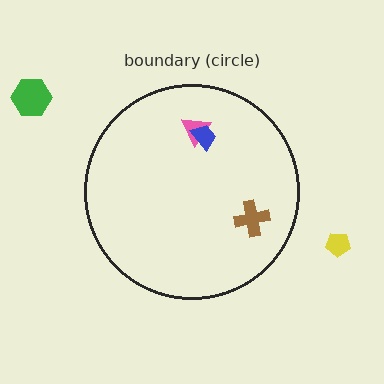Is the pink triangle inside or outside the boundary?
Inside.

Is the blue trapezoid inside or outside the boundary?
Inside.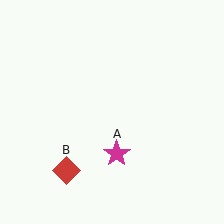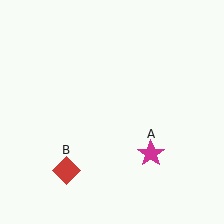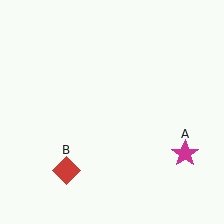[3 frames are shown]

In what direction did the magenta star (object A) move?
The magenta star (object A) moved right.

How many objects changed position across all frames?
1 object changed position: magenta star (object A).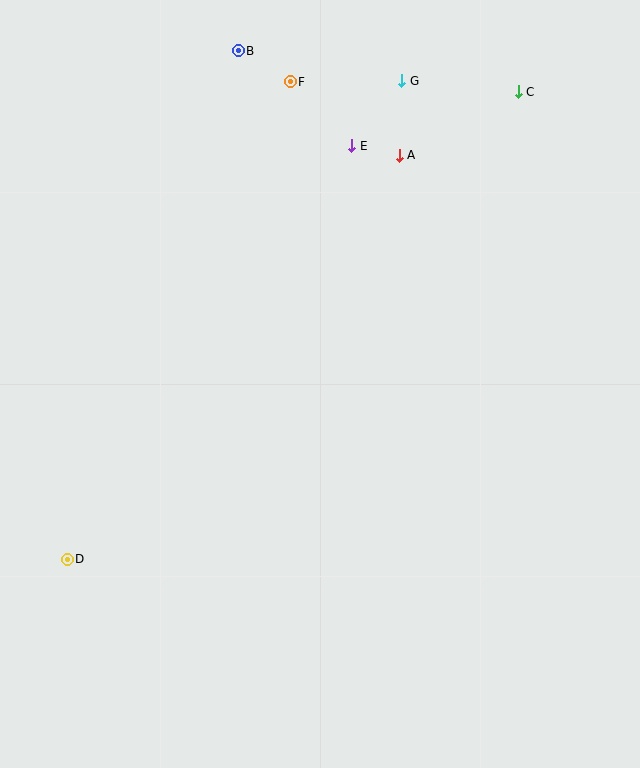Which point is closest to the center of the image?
Point E at (352, 146) is closest to the center.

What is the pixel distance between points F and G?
The distance between F and G is 112 pixels.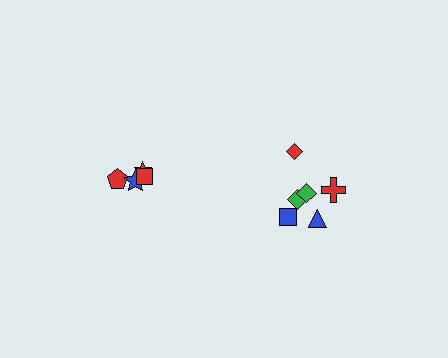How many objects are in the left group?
There are 4 objects.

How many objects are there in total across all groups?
There are 10 objects.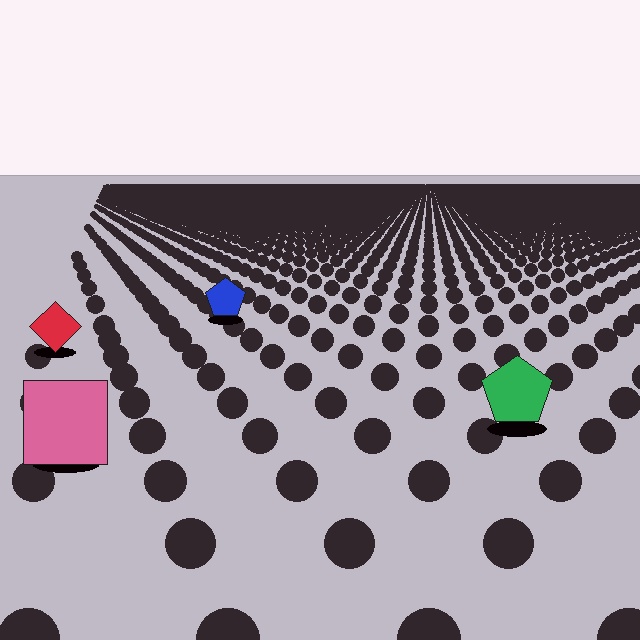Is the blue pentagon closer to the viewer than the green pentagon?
No. The green pentagon is closer — you can tell from the texture gradient: the ground texture is coarser near it.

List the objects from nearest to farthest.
From nearest to farthest: the pink square, the green pentagon, the red diamond, the blue pentagon.